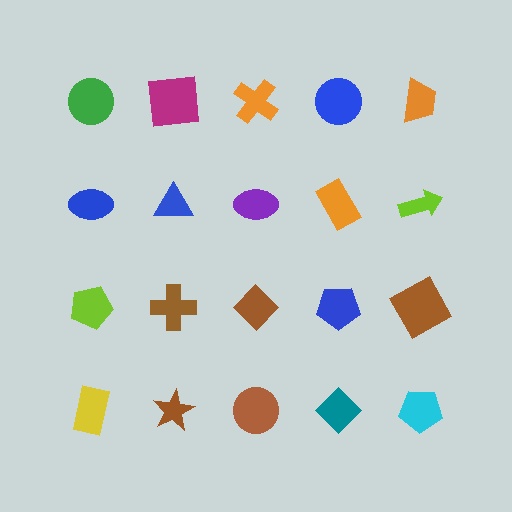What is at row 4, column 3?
A brown circle.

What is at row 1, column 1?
A green circle.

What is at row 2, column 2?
A blue triangle.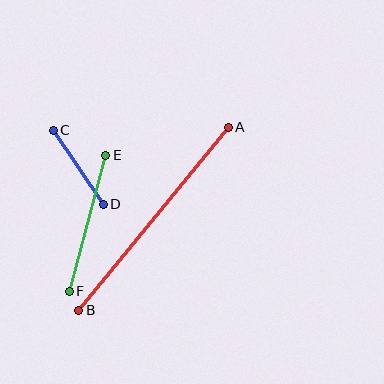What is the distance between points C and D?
The distance is approximately 89 pixels.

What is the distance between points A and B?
The distance is approximately 236 pixels.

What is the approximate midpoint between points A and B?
The midpoint is at approximately (153, 219) pixels.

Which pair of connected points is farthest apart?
Points A and B are farthest apart.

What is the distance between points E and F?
The distance is approximately 141 pixels.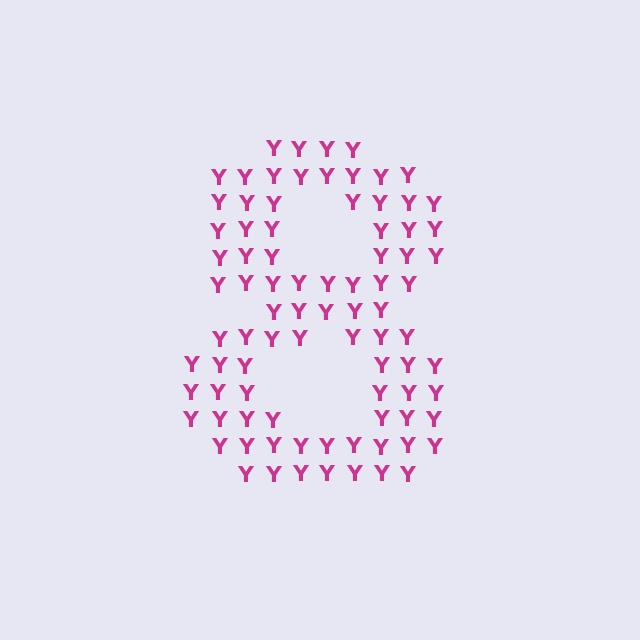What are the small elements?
The small elements are letter Y's.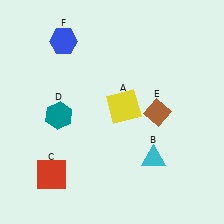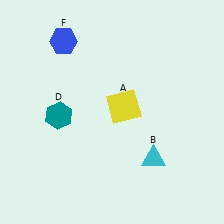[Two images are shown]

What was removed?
The brown diamond (E), the red square (C) were removed in Image 2.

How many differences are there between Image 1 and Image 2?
There are 2 differences between the two images.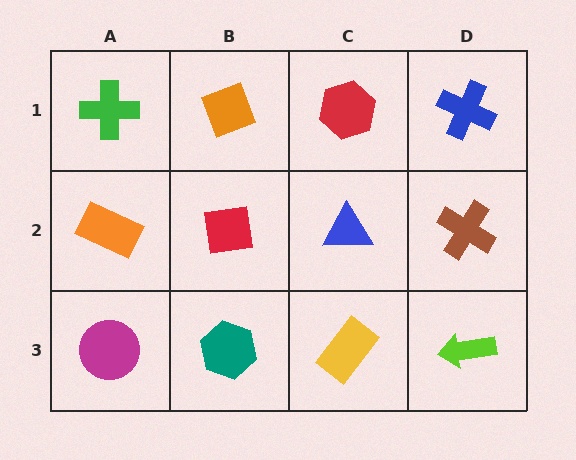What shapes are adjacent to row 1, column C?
A blue triangle (row 2, column C), an orange diamond (row 1, column B), a blue cross (row 1, column D).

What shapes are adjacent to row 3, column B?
A red square (row 2, column B), a magenta circle (row 3, column A), a yellow rectangle (row 3, column C).